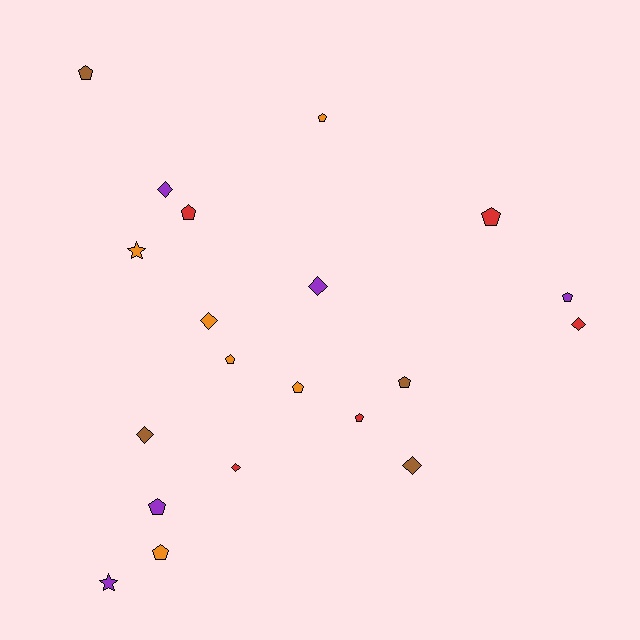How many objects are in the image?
There are 20 objects.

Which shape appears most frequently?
Pentagon, with 11 objects.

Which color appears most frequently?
Orange, with 6 objects.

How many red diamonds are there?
There are 2 red diamonds.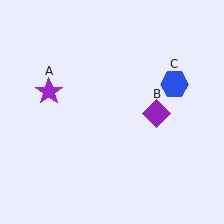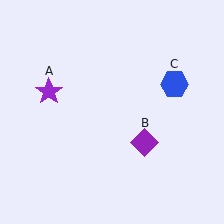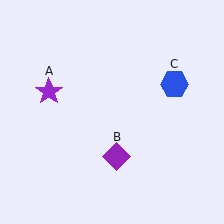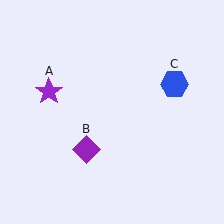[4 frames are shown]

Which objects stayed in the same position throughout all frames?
Purple star (object A) and blue hexagon (object C) remained stationary.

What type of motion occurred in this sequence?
The purple diamond (object B) rotated clockwise around the center of the scene.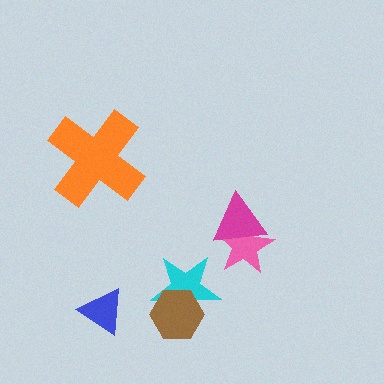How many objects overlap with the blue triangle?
0 objects overlap with the blue triangle.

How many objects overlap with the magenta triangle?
1 object overlaps with the magenta triangle.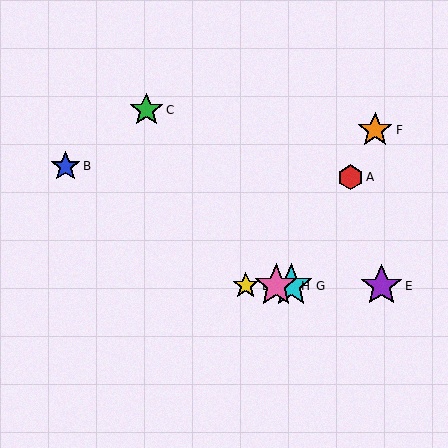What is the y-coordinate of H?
Object H is at y≈286.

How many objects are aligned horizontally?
4 objects (D, E, G, H) are aligned horizontally.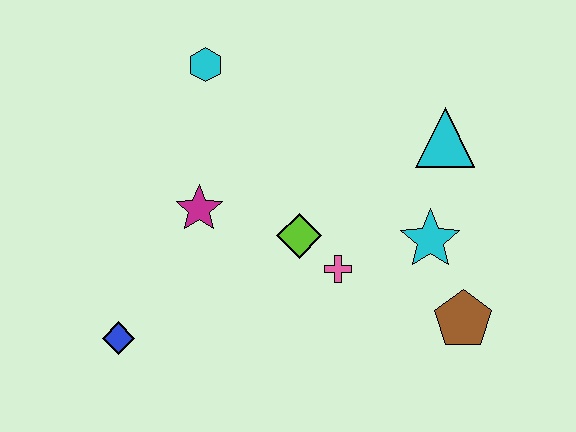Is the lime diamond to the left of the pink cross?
Yes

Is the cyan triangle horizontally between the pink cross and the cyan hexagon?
No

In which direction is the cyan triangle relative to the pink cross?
The cyan triangle is above the pink cross.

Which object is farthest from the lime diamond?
The blue diamond is farthest from the lime diamond.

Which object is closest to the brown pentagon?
The cyan star is closest to the brown pentagon.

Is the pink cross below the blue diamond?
No